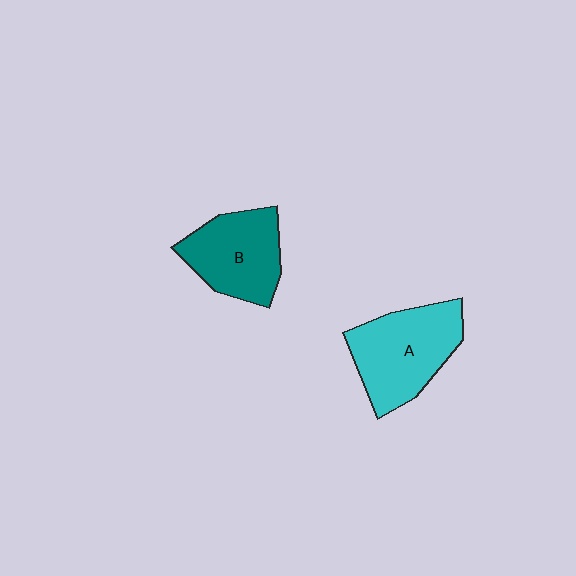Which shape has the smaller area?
Shape B (teal).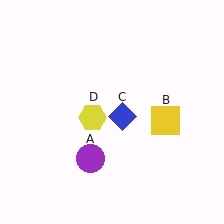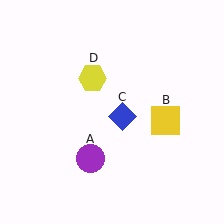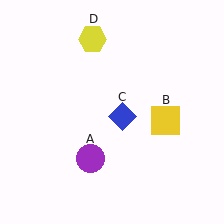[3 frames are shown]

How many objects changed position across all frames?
1 object changed position: yellow hexagon (object D).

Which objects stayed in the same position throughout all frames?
Purple circle (object A) and yellow square (object B) and blue diamond (object C) remained stationary.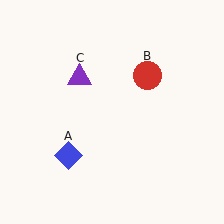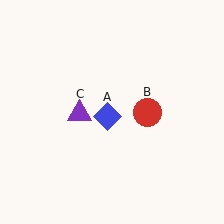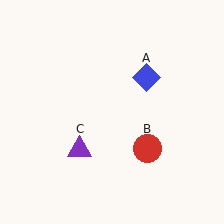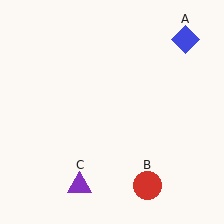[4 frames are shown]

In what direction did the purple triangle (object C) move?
The purple triangle (object C) moved down.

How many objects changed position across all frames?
3 objects changed position: blue diamond (object A), red circle (object B), purple triangle (object C).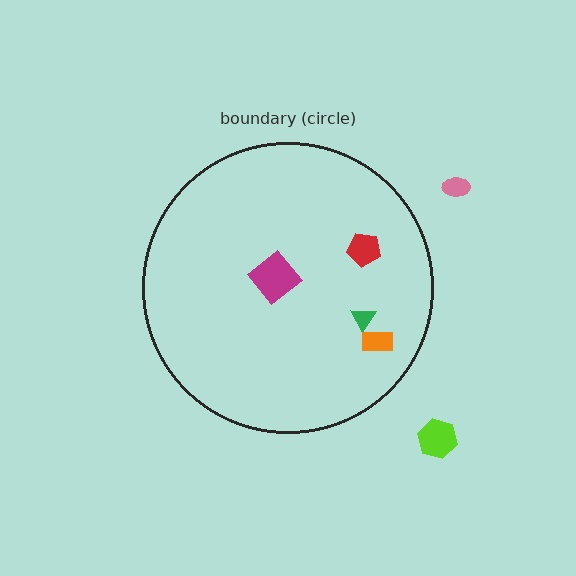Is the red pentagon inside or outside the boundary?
Inside.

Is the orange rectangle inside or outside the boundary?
Inside.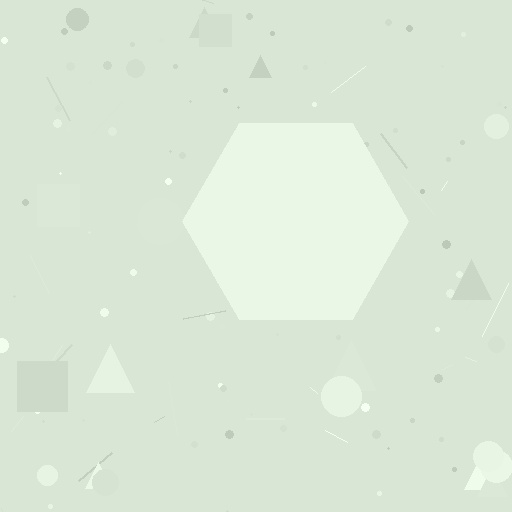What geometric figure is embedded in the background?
A hexagon is embedded in the background.